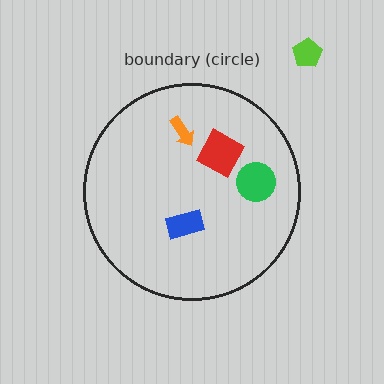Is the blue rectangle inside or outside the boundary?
Inside.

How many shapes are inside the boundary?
4 inside, 1 outside.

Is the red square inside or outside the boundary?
Inside.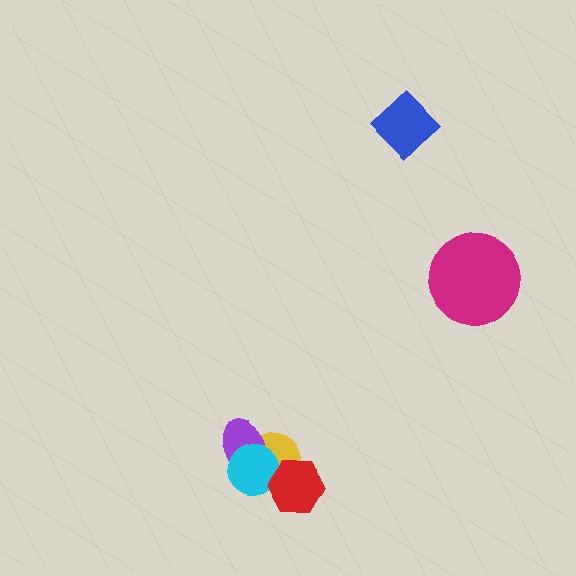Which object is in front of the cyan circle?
The red hexagon is in front of the cyan circle.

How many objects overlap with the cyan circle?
3 objects overlap with the cyan circle.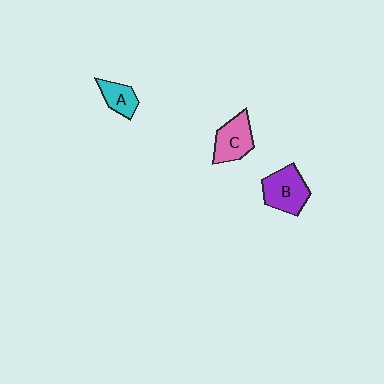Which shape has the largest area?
Shape B (purple).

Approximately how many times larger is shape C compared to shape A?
Approximately 1.4 times.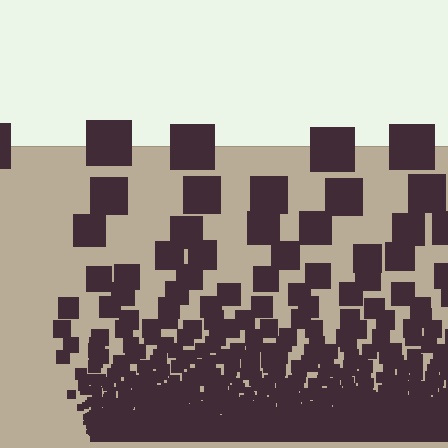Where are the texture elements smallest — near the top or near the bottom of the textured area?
Near the bottom.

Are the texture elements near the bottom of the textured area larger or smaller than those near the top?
Smaller. The gradient is inverted — elements near the bottom are smaller and denser.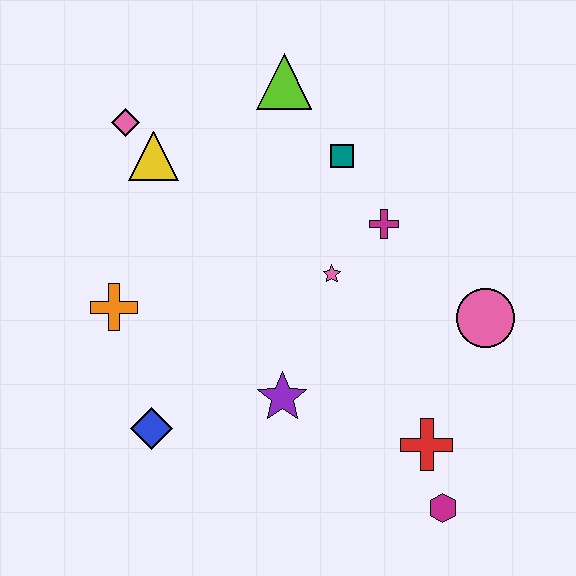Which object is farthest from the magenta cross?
The blue diamond is farthest from the magenta cross.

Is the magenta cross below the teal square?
Yes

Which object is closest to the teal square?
The magenta cross is closest to the teal square.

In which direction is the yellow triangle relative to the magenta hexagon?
The yellow triangle is above the magenta hexagon.